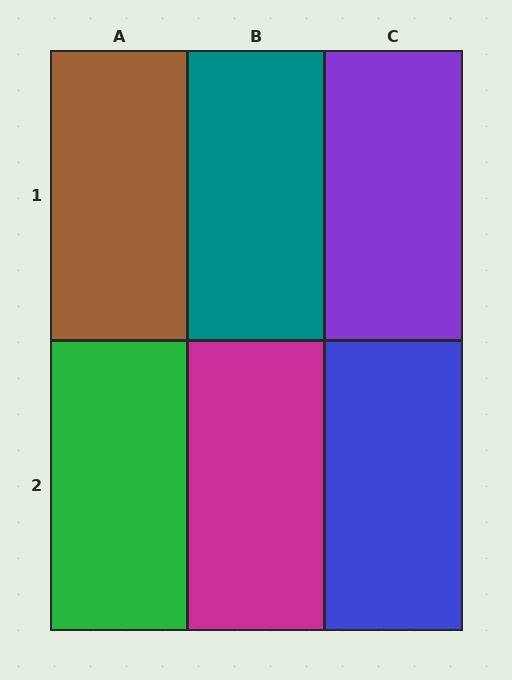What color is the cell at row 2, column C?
Blue.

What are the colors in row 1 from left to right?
Brown, teal, purple.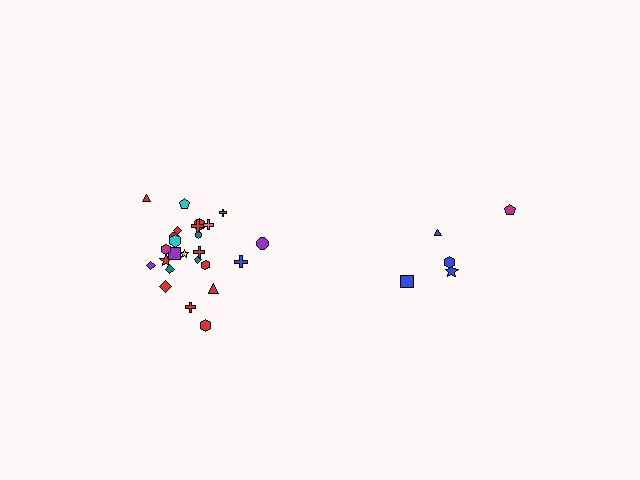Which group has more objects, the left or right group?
The left group.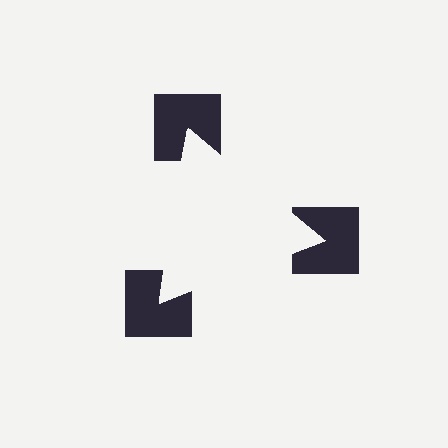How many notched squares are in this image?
There are 3 — one at each vertex of the illusory triangle.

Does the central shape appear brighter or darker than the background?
It typically appears slightly brighter than the background, even though no actual brightness change is drawn.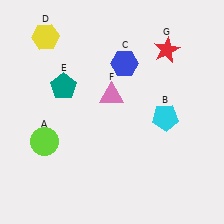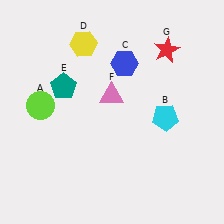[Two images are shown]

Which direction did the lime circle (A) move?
The lime circle (A) moved up.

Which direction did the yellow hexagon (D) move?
The yellow hexagon (D) moved right.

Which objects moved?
The objects that moved are: the lime circle (A), the yellow hexagon (D).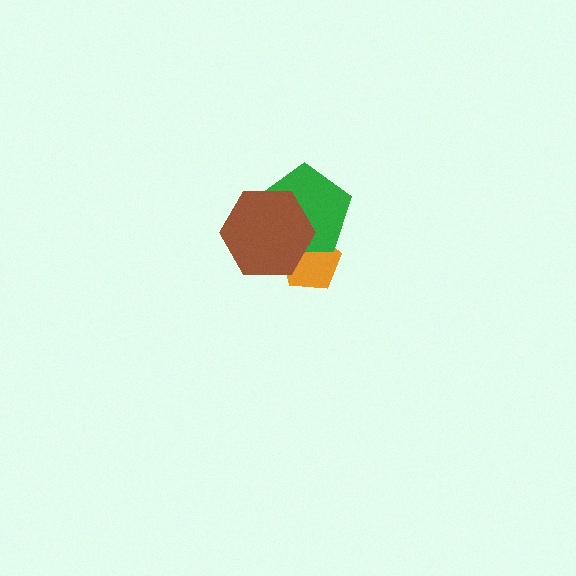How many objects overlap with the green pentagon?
2 objects overlap with the green pentagon.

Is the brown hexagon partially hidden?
No, no other shape covers it.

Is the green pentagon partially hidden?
Yes, it is partially covered by another shape.